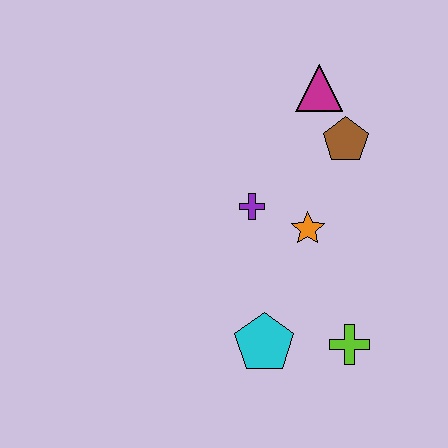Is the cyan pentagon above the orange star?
No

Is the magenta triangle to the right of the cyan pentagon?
Yes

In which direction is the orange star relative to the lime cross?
The orange star is above the lime cross.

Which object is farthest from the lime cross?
The magenta triangle is farthest from the lime cross.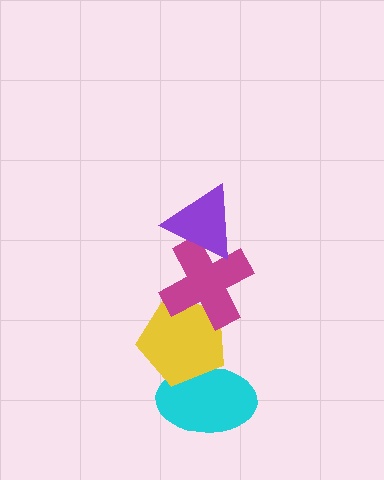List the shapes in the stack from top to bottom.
From top to bottom: the purple triangle, the magenta cross, the yellow pentagon, the cyan ellipse.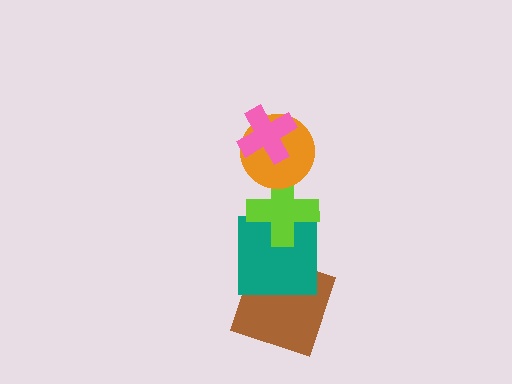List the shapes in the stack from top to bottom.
From top to bottom: the pink cross, the orange circle, the lime cross, the teal square, the brown square.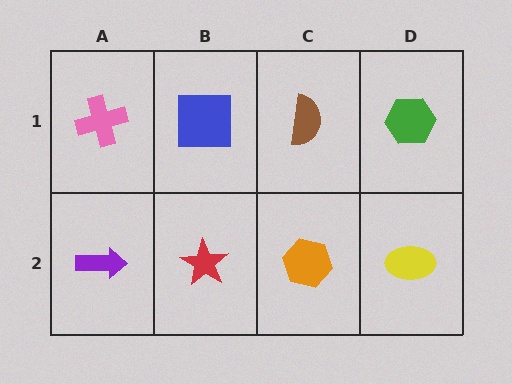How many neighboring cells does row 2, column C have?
3.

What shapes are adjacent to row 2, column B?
A blue square (row 1, column B), a purple arrow (row 2, column A), an orange hexagon (row 2, column C).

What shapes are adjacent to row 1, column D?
A yellow ellipse (row 2, column D), a brown semicircle (row 1, column C).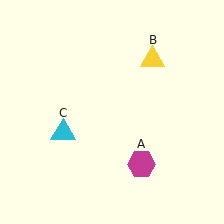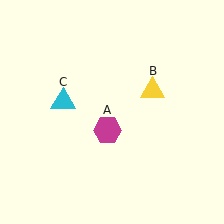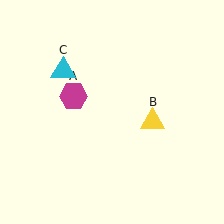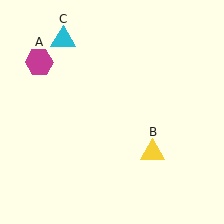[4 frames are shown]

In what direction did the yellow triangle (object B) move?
The yellow triangle (object B) moved down.